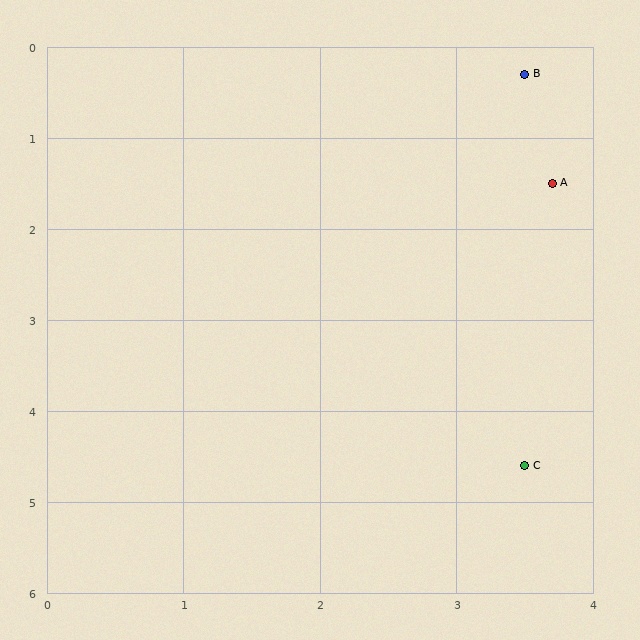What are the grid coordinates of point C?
Point C is at approximately (3.5, 4.6).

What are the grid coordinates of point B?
Point B is at approximately (3.5, 0.3).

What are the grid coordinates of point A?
Point A is at approximately (3.7, 1.5).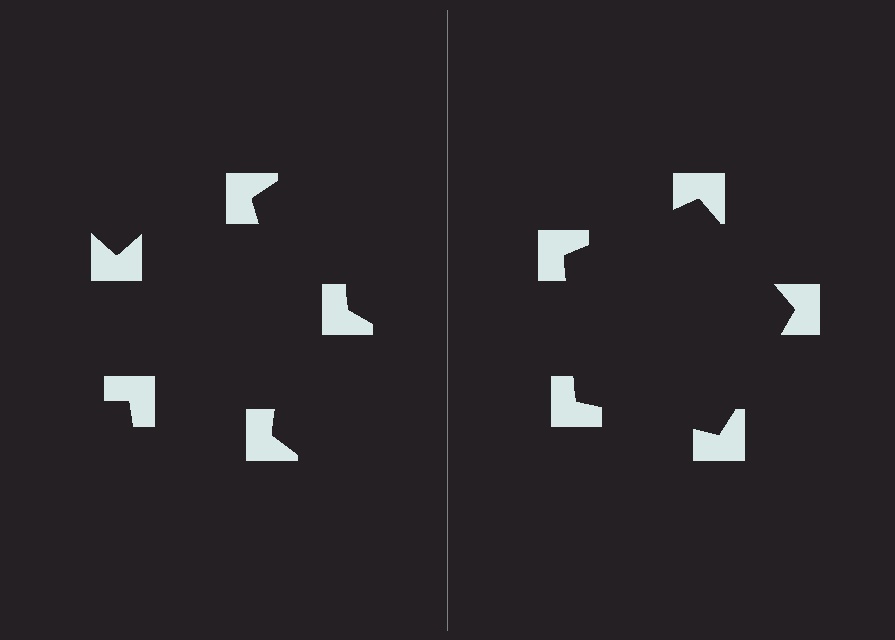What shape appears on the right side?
An illusory pentagon.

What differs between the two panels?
The notched squares are positioned identically on both sides; only the wedge orientations differ. On the right they align to a pentagon; on the left they are misaligned.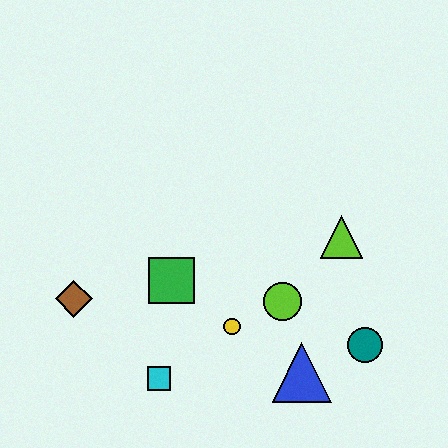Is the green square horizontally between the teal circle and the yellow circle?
No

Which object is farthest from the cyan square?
The lime triangle is farthest from the cyan square.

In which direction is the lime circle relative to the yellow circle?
The lime circle is to the right of the yellow circle.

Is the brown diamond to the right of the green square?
No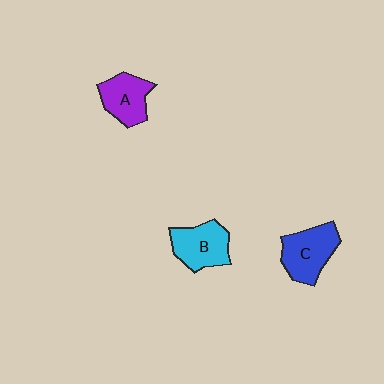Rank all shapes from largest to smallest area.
From largest to smallest: C (blue), B (cyan), A (purple).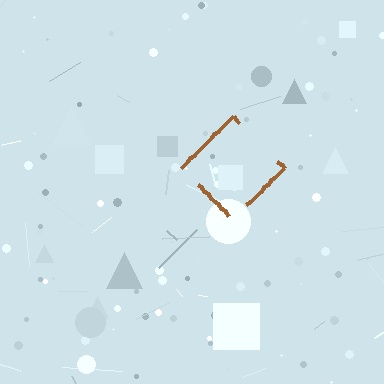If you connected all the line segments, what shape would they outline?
They would outline a diamond.